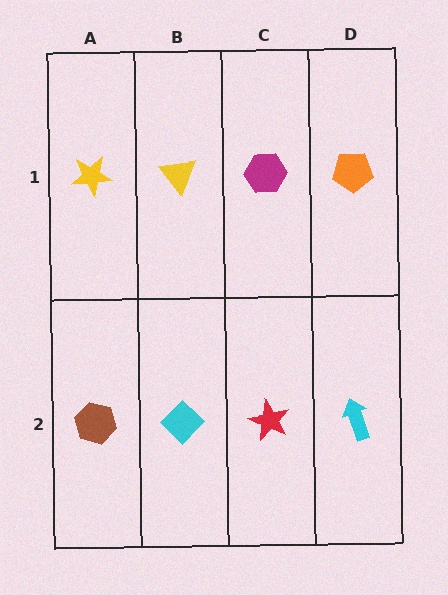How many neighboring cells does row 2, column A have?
2.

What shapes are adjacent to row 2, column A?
A yellow star (row 1, column A), a cyan diamond (row 2, column B).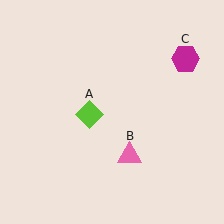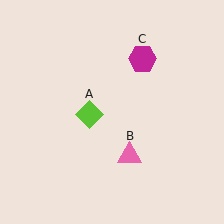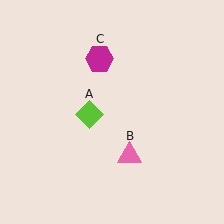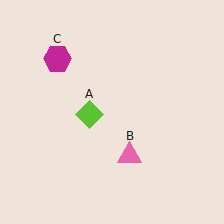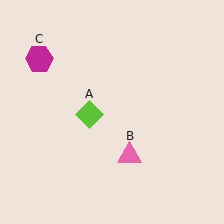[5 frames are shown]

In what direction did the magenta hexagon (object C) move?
The magenta hexagon (object C) moved left.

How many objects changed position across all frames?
1 object changed position: magenta hexagon (object C).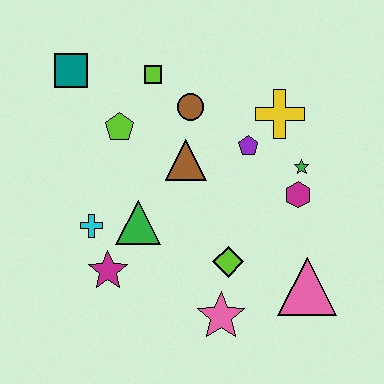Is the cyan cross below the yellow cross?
Yes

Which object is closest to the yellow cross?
The purple pentagon is closest to the yellow cross.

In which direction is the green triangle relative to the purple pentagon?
The green triangle is to the left of the purple pentagon.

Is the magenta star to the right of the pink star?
No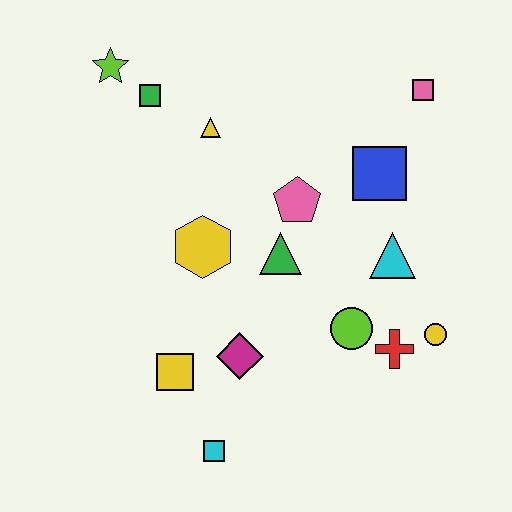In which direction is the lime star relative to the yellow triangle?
The lime star is to the left of the yellow triangle.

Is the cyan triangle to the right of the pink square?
No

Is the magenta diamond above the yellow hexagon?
No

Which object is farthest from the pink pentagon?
The cyan square is farthest from the pink pentagon.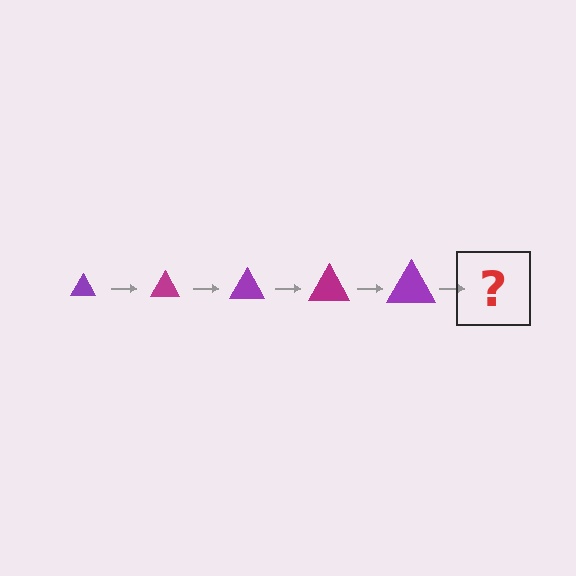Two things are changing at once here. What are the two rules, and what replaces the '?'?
The two rules are that the triangle grows larger each step and the color cycles through purple and magenta. The '?' should be a magenta triangle, larger than the previous one.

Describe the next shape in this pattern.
It should be a magenta triangle, larger than the previous one.